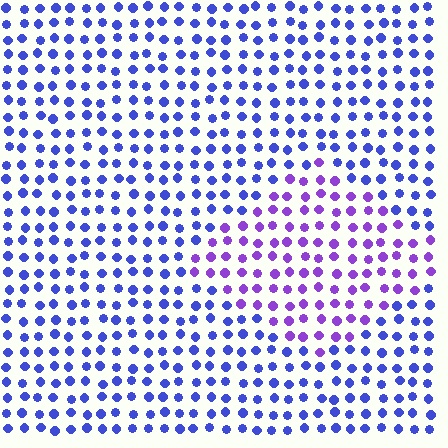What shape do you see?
I see a diamond.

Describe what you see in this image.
The image is filled with small blue elements in a uniform arrangement. A diamond-shaped region is visible where the elements are tinted to a slightly different hue, forming a subtle color boundary.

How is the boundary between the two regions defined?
The boundary is defined purely by a slight shift in hue (about 38 degrees). Spacing, size, and orientation are identical on both sides.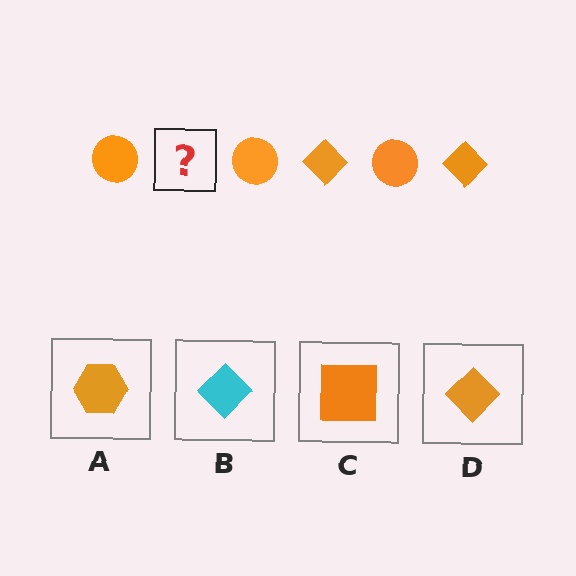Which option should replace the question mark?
Option D.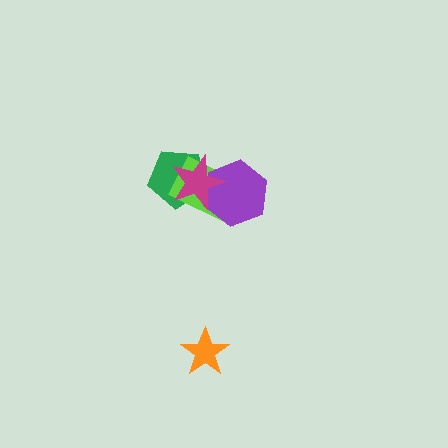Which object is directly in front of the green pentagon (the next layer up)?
The lime rectangle is directly in front of the green pentagon.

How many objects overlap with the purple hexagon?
2 objects overlap with the purple hexagon.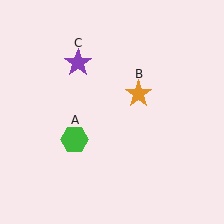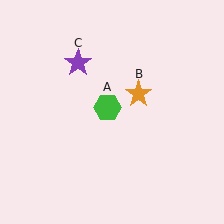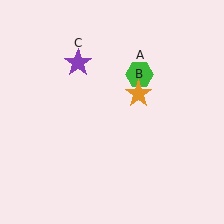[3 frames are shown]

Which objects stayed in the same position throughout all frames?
Orange star (object B) and purple star (object C) remained stationary.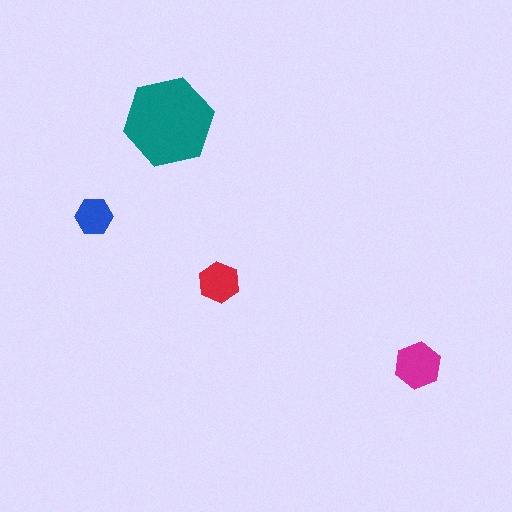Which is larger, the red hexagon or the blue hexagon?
The red one.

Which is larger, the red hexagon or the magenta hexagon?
The magenta one.